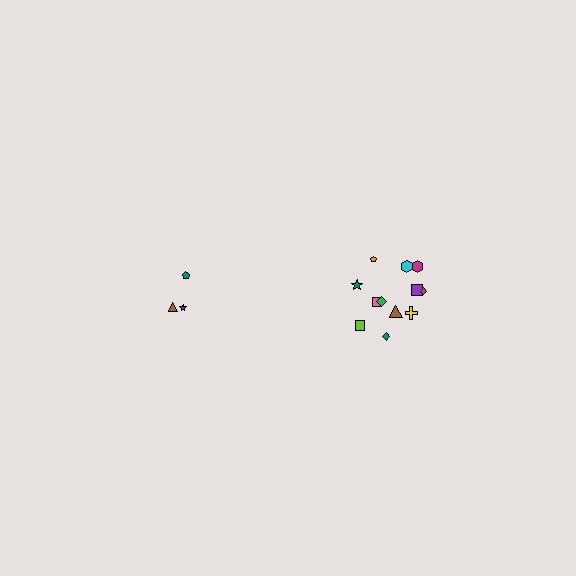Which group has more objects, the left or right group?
The right group.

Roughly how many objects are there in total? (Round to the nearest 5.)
Roughly 15 objects in total.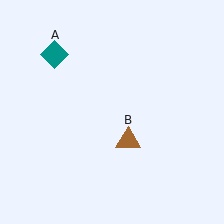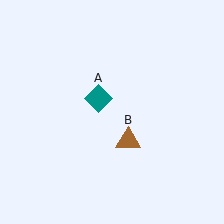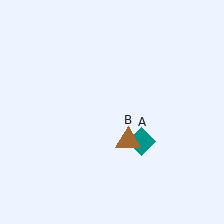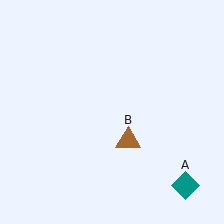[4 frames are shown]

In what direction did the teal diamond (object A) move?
The teal diamond (object A) moved down and to the right.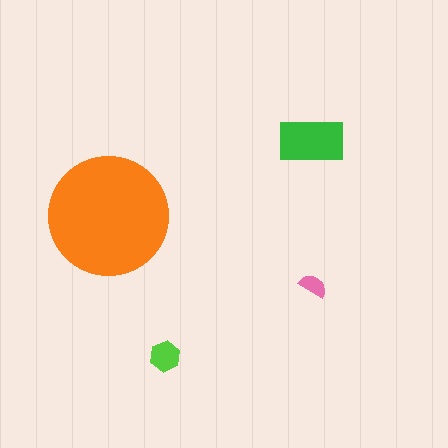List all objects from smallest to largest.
The pink semicircle, the lime hexagon, the green rectangle, the orange circle.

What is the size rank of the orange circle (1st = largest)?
1st.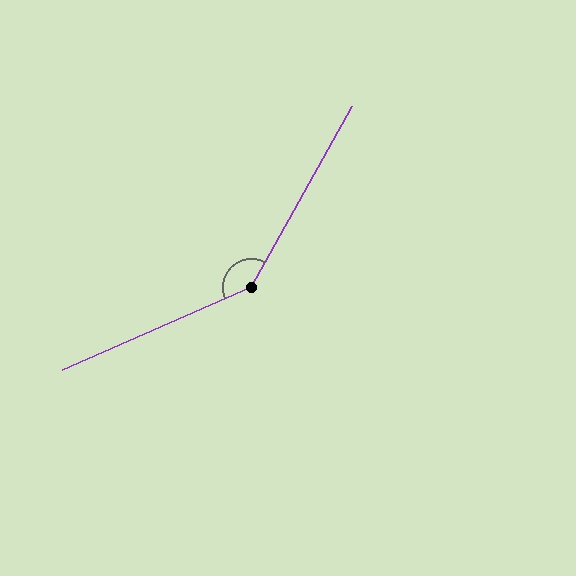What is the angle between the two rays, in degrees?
Approximately 143 degrees.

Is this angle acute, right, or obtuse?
It is obtuse.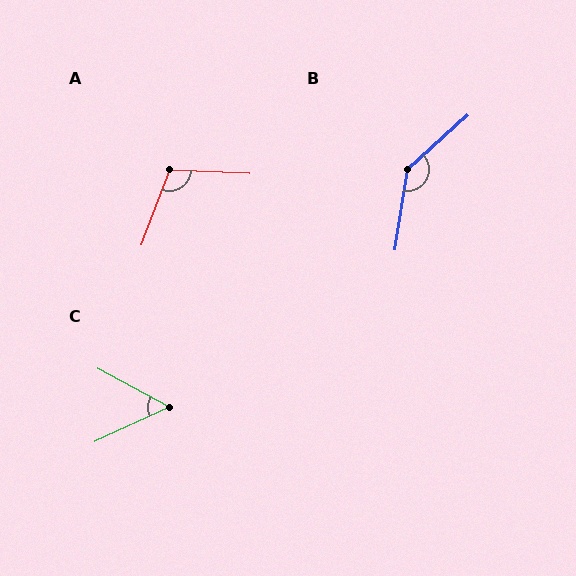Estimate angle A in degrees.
Approximately 108 degrees.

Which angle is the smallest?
C, at approximately 53 degrees.